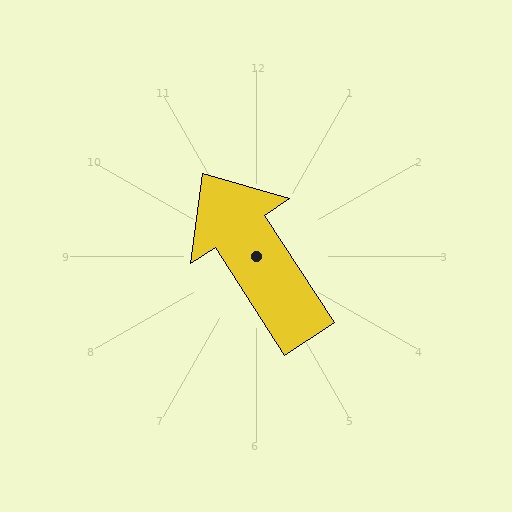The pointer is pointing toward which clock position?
Roughly 11 o'clock.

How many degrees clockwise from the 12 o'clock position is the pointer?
Approximately 327 degrees.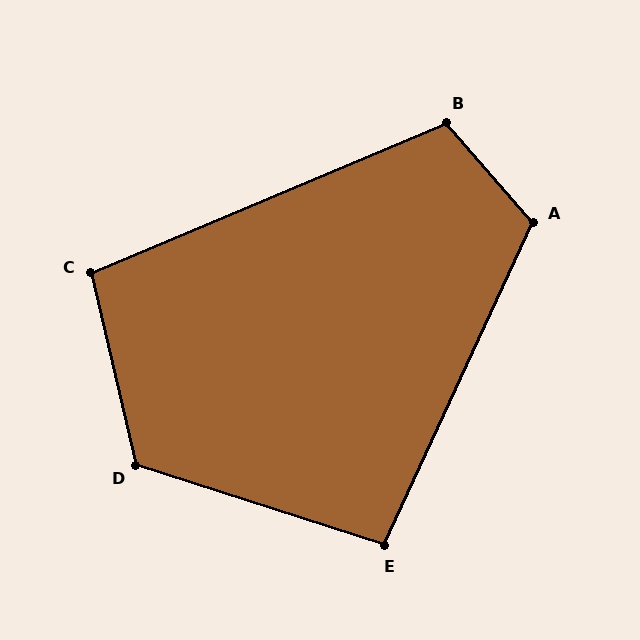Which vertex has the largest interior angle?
D, at approximately 121 degrees.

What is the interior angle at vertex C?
Approximately 100 degrees (obtuse).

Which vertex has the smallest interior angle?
E, at approximately 97 degrees.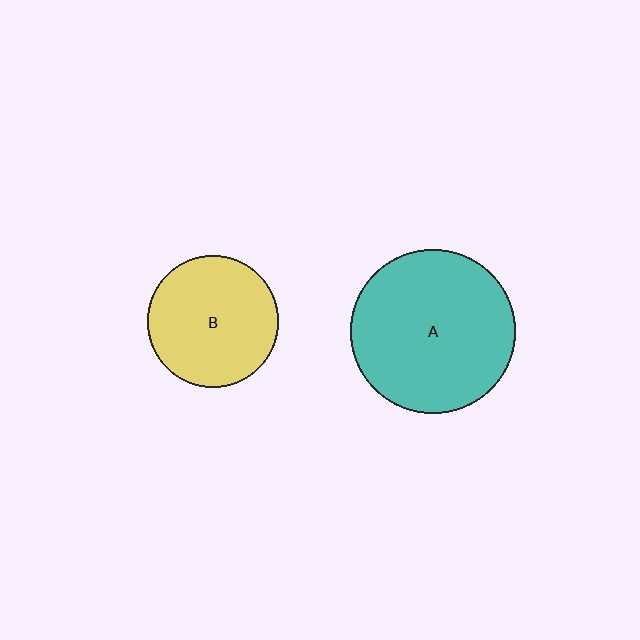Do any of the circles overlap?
No, none of the circles overlap.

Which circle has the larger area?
Circle A (teal).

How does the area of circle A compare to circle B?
Approximately 1.6 times.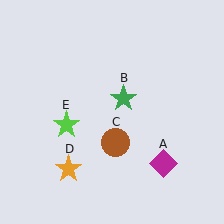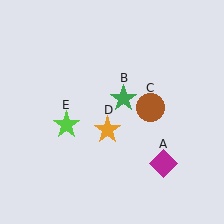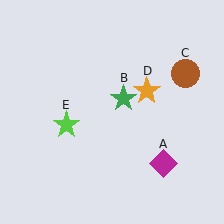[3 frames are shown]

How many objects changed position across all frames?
2 objects changed position: brown circle (object C), orange star (object D).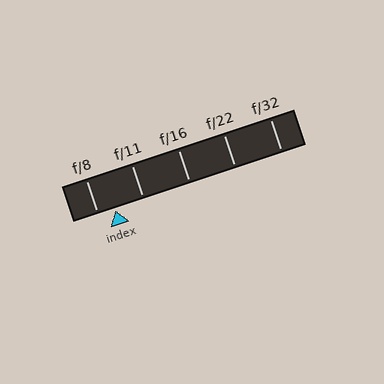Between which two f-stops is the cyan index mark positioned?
The index mark is between f/8 and f/11.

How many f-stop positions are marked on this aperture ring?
There are 5 f-stop positions marked.